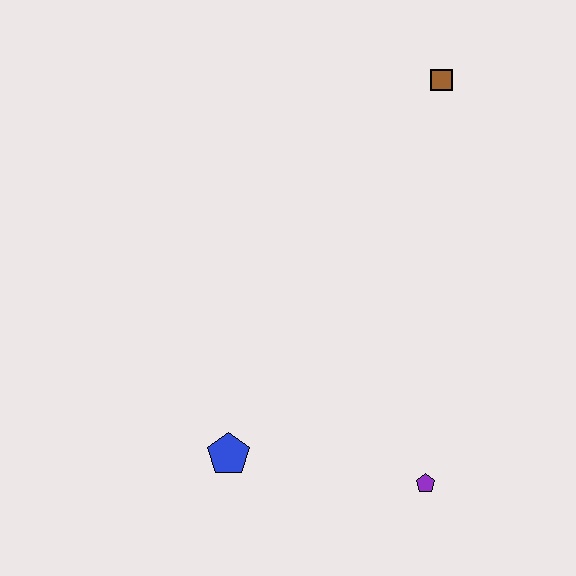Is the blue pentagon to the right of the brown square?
No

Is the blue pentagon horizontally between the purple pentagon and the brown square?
No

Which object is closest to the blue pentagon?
The purple pentagon is closest to the blue pentagon.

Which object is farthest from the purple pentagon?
The brown square is farthest from the purple pentagon.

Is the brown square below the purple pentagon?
No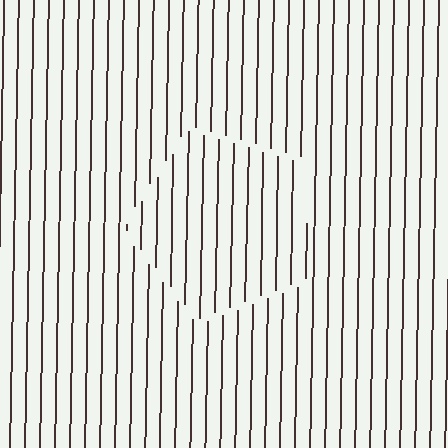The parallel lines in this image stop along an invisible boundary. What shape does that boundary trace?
An illusory pentagon. The interior of the shape contains the same grating, shifted by half a period — the contour is defined by the phase discontinuity where line-ends from the inner and outer gratings abut.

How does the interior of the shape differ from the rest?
The interior of the shape contains the same grating, shifted by half a period — the contour is defined by the phase discontinuity where line-ends from the inner and outer gratings abut.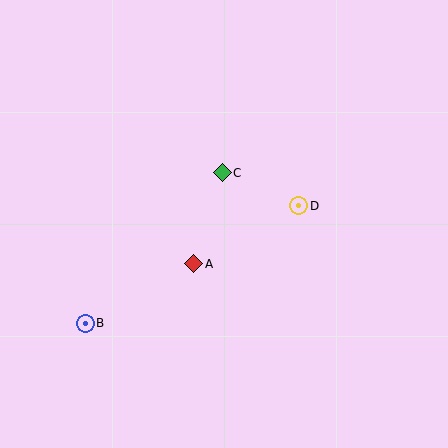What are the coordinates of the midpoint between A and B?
The midpoint between A and B is at (140, 293).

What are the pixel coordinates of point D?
Point D is at (299, 206).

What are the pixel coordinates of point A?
Point A is at (194, 264).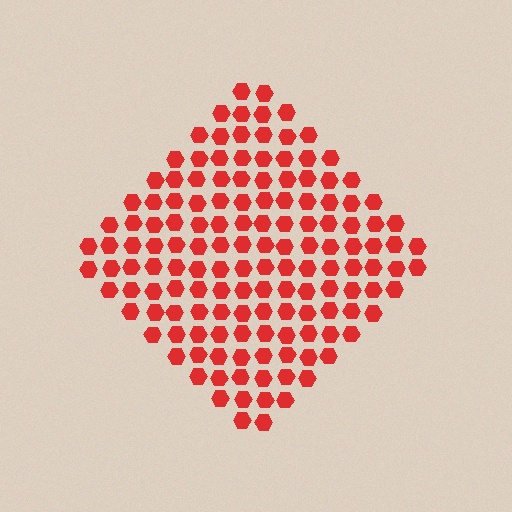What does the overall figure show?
The overall figure shows a diamond.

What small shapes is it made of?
It is made of small hexagons.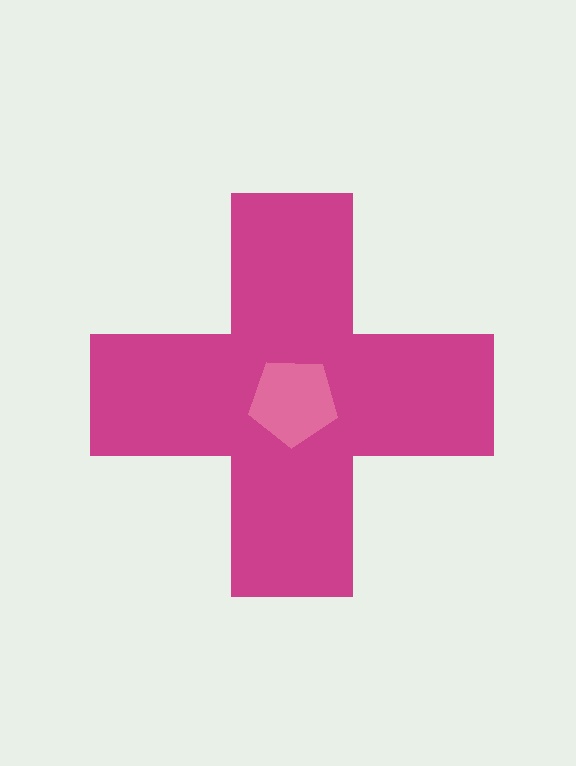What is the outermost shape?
The magenta cross.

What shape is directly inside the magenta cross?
The pink pentagon.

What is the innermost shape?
The pink pentagon.